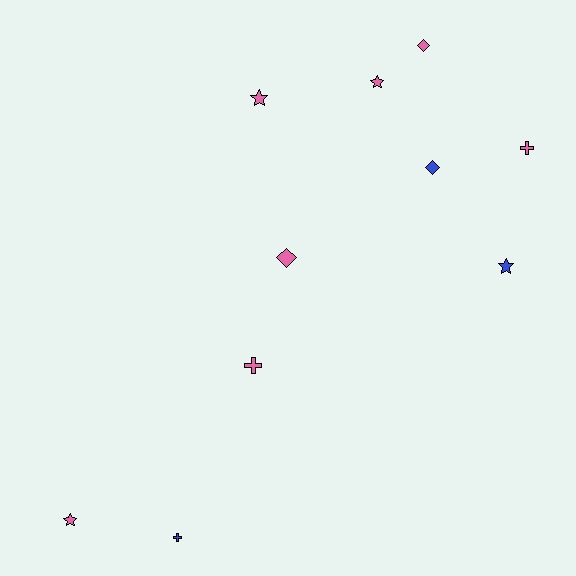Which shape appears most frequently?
Star, with 4 objects.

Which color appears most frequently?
Pink, with 7 objects.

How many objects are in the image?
There are 10 objects.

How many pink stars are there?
There are 3 pink stars.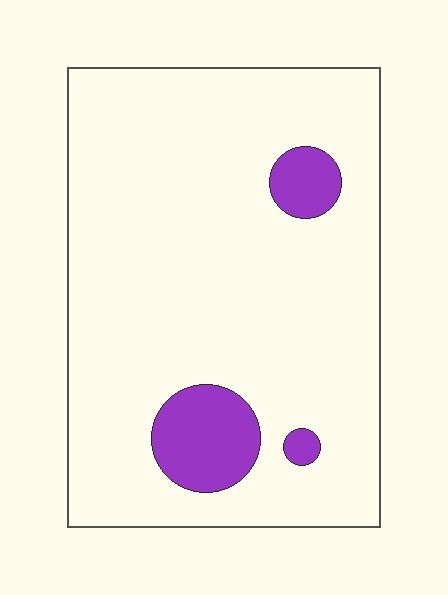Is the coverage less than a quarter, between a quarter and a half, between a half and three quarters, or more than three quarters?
Less than a quarter.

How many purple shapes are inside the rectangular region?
3.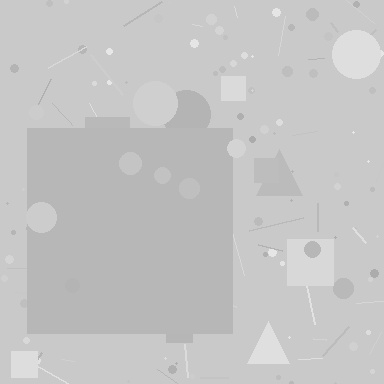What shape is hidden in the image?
A square is hidden in the image.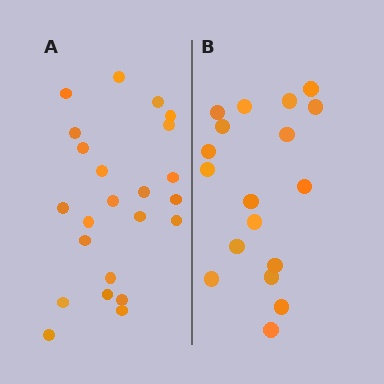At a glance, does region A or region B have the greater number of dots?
Region A (the left region) has more dots.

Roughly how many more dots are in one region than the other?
Region A has about 5 more dots than region B.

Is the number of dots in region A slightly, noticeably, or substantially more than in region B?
Region A has noticeably more, but not dramatically so. The ratio is roughly 1.3 to 1.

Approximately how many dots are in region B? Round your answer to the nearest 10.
About 20 dots. (The exact count is 18, which rounds to 20.)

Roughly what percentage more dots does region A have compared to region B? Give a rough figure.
About 30% more.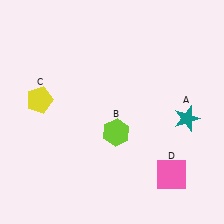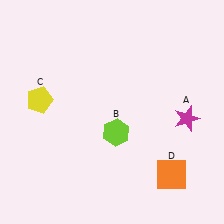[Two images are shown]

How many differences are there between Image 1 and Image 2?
There are 2 differences between the two images.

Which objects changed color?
A changed from teal to magenta. D changed from pink to orange.